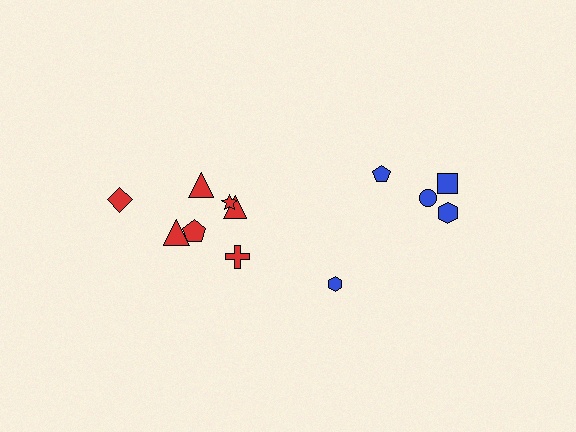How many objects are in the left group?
There are 7 objects.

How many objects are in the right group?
There are 5 objects.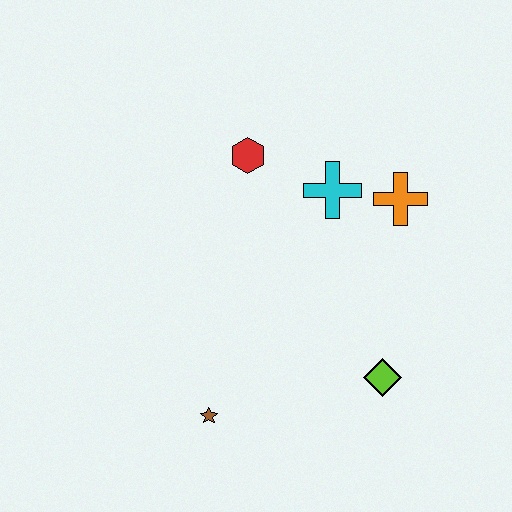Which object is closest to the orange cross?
The cyan cross is closest to the orange cross.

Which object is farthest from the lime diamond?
The red hexagon is farthest from the lime diamond.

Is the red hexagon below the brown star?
No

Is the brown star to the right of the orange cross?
No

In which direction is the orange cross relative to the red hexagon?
The orange cross is to the right of the red hexagon.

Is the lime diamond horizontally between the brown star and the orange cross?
Yes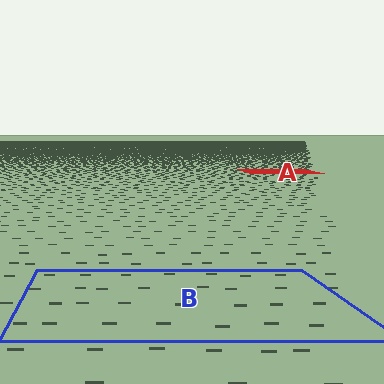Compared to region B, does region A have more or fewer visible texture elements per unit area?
Region A has more texture elements per unit area — they are packed more densely because it is farther away.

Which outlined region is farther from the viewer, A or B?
Region A is farther from the viewer — the texture elements inside it appear smaller and more densely packed.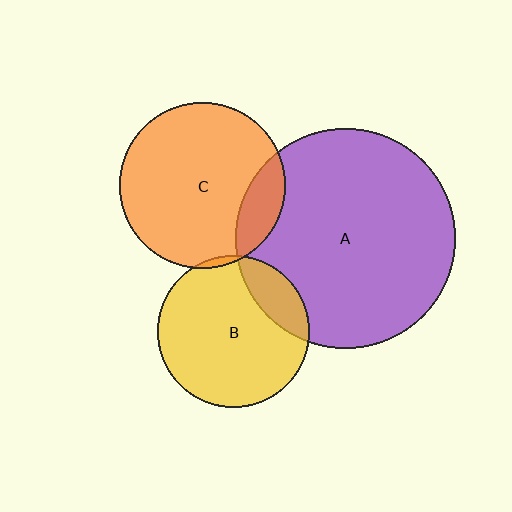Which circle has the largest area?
Circle A (purple).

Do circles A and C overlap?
Yes.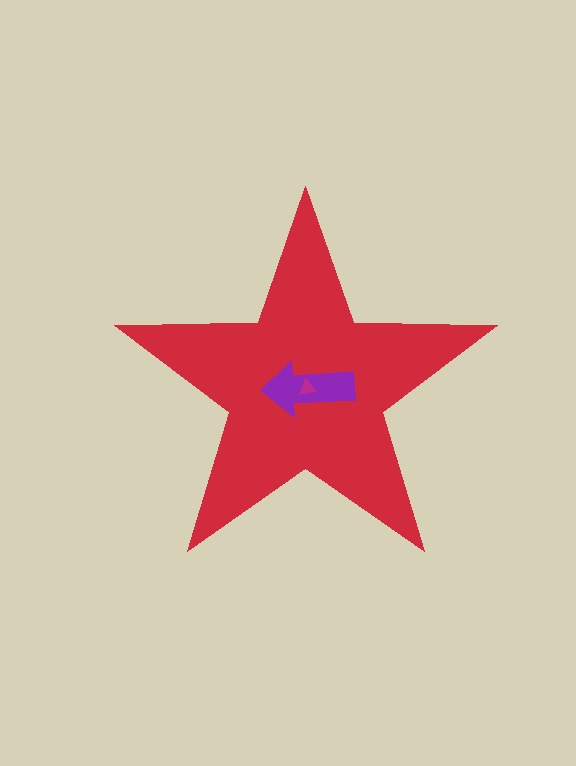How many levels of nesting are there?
3.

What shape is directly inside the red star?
The purple arrow.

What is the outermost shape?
The red star.